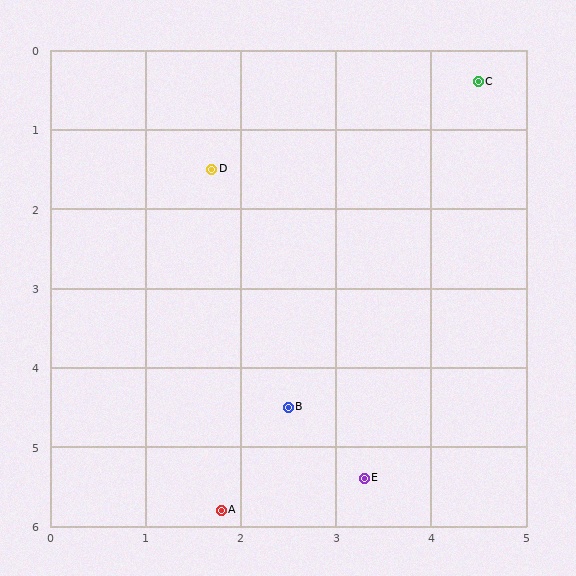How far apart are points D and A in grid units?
Points D and A are about 4.3 grid units apart.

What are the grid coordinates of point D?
Point D is at approximately (1.7, 1.5).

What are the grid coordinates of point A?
Point A is at approximately (1.8, 5.8).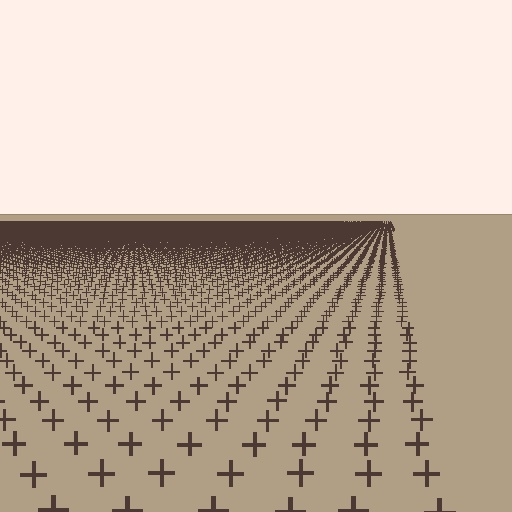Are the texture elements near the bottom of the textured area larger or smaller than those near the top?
Larger. Near the bottom, elements are closer to the viewer and appear at a bigger on-screen size.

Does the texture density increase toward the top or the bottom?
Density increases toward the top.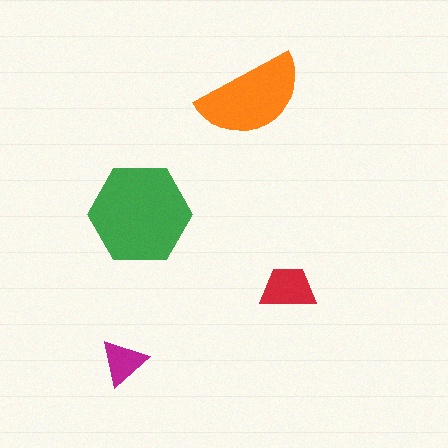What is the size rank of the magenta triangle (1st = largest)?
4th.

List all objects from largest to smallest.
The green hexagon, the orange semicircle, the red trapezoid, the magenta triangle.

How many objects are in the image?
There are 4 objects in the image.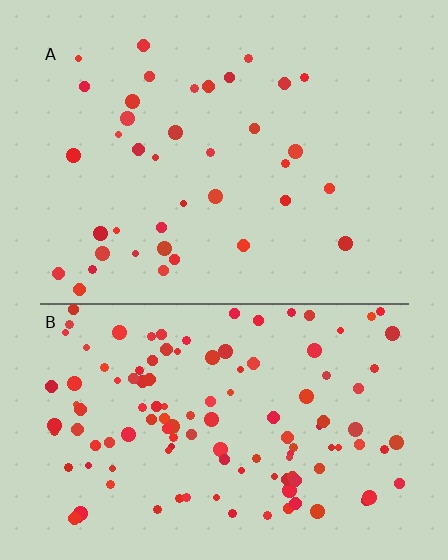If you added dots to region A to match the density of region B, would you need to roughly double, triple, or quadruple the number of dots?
Approximately triple.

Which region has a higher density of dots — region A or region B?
B (the bottom).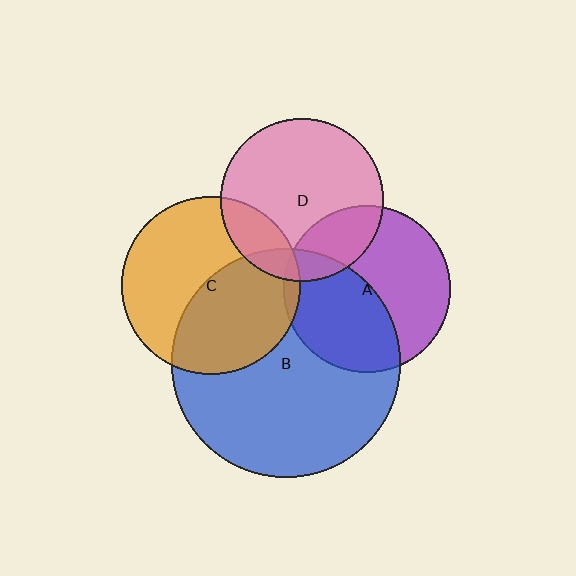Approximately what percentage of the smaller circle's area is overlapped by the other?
Approximately 20%.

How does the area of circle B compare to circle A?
Approximately 1.9 times.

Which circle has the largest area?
Circle B (blue).